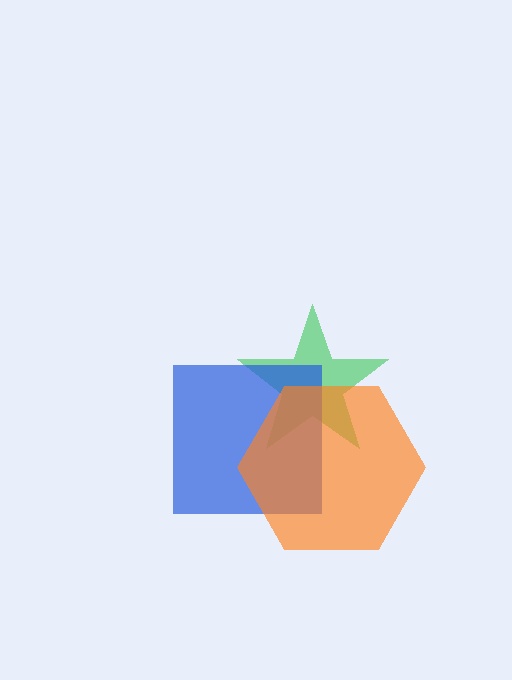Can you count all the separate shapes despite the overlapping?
Yes, there are 3 separate shapes.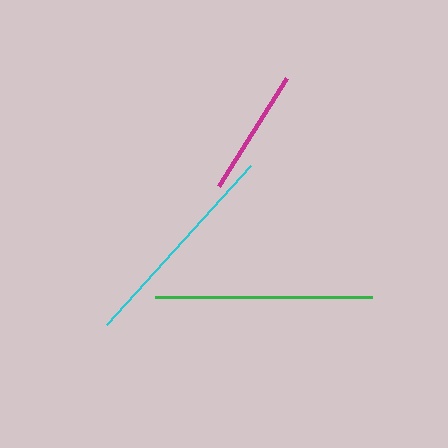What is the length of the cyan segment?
The cyan segment is approximately 214 pixels long.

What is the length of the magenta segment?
The magenta segment is approximately 127 pixels long.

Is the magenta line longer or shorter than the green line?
The green line is longer than the magenta line.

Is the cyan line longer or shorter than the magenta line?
The cyan line is longer than the magenta line.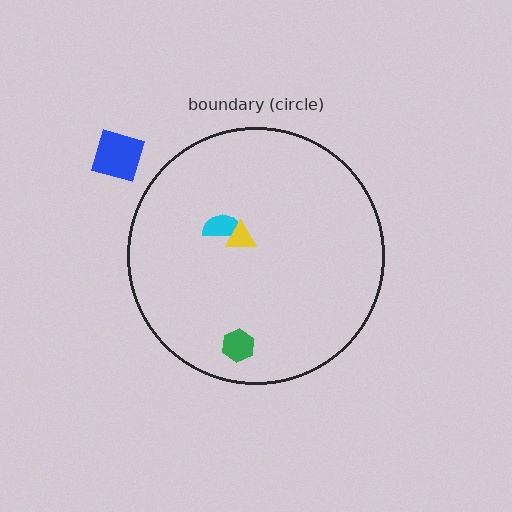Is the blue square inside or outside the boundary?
Outside.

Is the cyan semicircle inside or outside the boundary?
Inside.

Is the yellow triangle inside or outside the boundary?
Inside.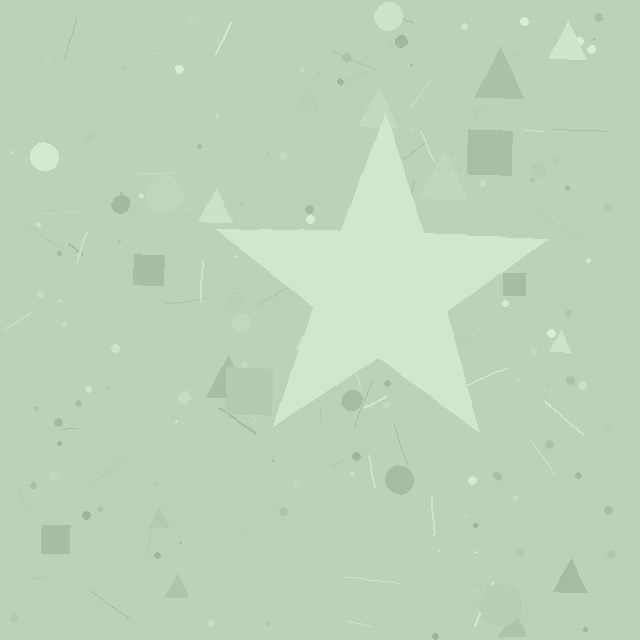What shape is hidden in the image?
A star is hidden in the image.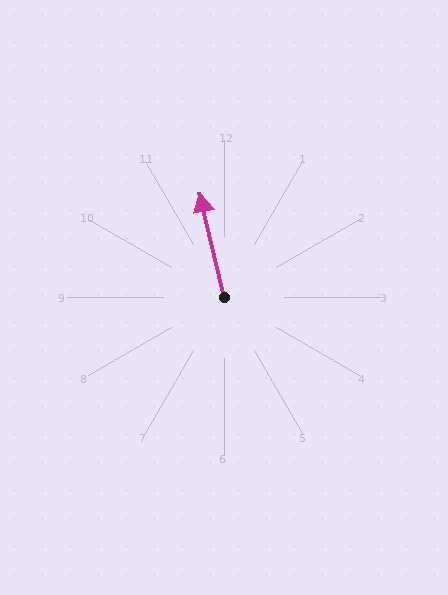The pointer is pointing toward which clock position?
Roughly 12 o'clock.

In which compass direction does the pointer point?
North.